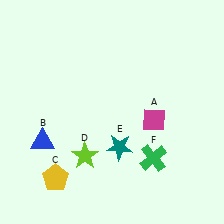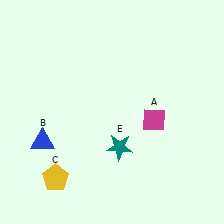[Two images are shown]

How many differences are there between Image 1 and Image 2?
There are 2 differences between the two images.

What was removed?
The green cross (F), the lime star (D) were removed in Image 2.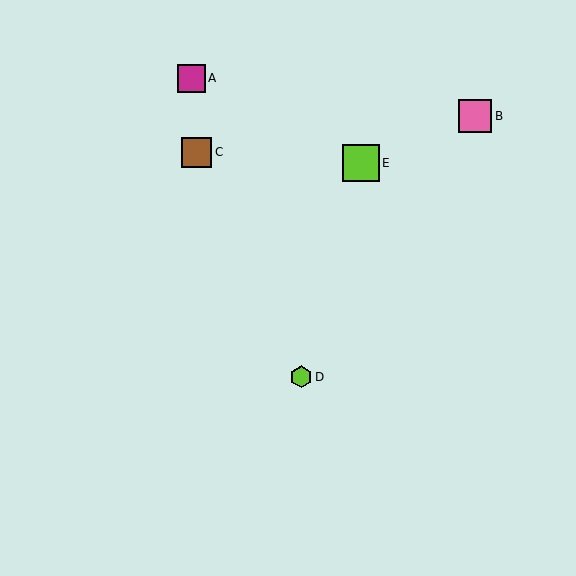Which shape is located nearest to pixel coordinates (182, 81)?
The magenta square (labeled A) at (191, 78) is nearest to that location.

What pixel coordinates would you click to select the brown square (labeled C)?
Click at (197, 152) to select the brown square C.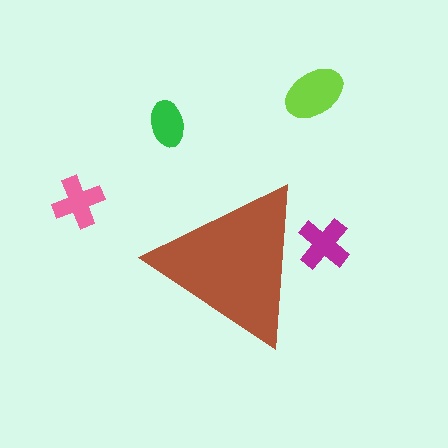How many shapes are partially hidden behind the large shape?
1 shape is partially hidden.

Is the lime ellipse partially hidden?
No, the lime ellipse is fully visible.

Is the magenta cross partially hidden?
Yes, the magenta cross is partially hidden behind the brown triangle.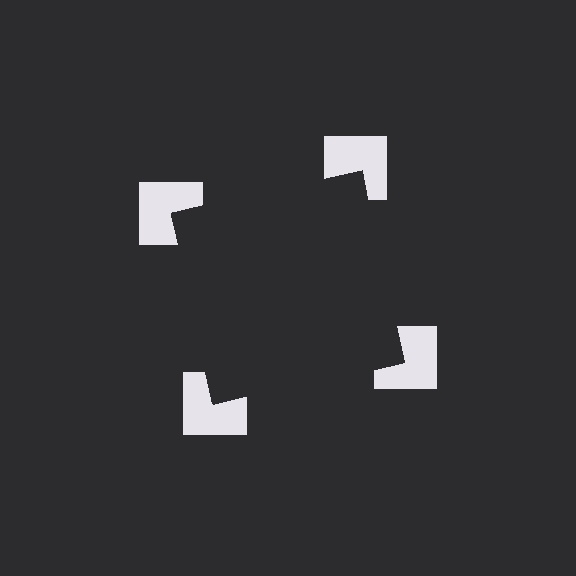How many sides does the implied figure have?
4 sides.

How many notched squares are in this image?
There are 4 — one at each vertex of the illusory square.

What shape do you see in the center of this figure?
An illusory square — its edges are inferred from the aligned wedge cuts in the notched squares, not physically drawn.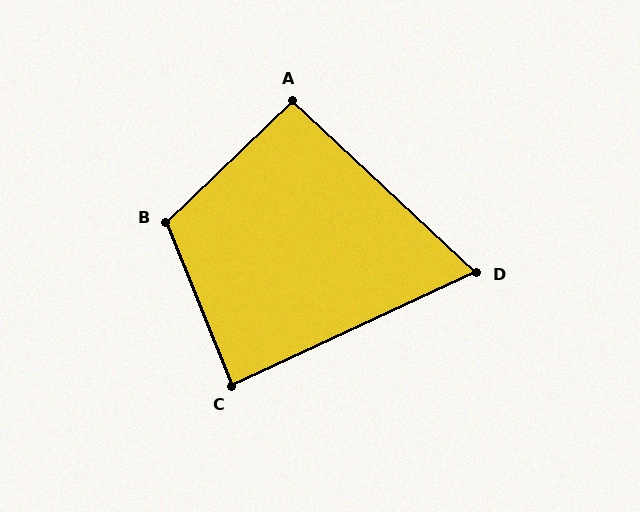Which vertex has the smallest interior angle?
D, at approximately 68 degrees.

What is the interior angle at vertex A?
Approximately 93 degrees (approximately right).